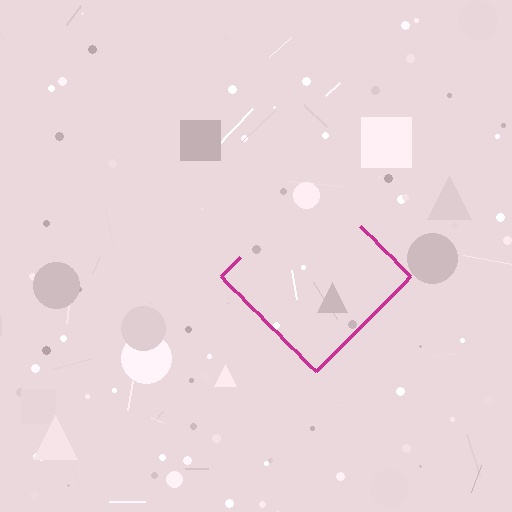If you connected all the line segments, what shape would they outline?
They would outline a diamond.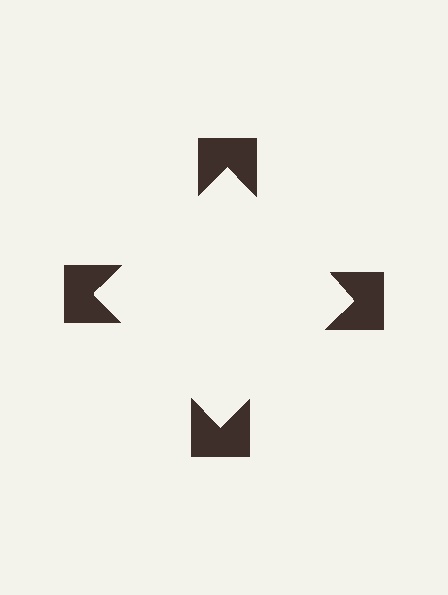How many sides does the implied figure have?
4 sides.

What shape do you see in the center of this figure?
An illusory square — its edges are inferred from the aligned wedge cuts in the notched squares, not physically drawn.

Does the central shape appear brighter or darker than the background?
It typically appears slightly brighter than the background, even though no actual brightness change is drawn.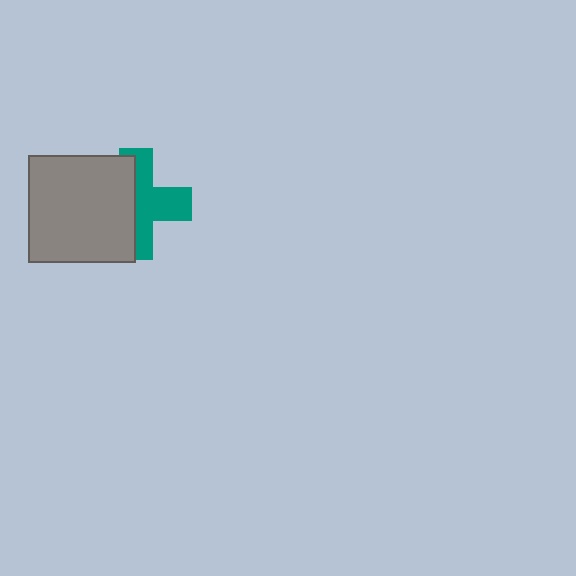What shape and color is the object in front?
The object in front is a gray square.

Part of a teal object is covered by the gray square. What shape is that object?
It is a cross.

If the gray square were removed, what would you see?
You would see the complete teal cross.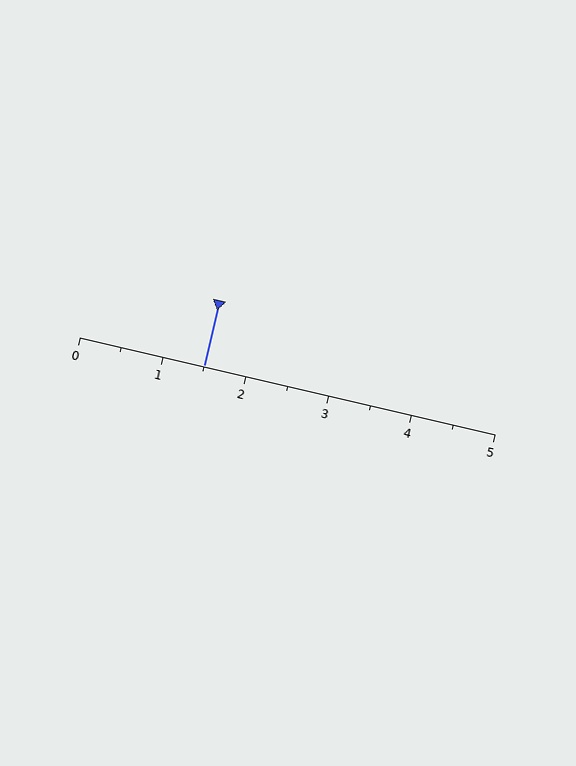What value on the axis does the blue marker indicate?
The marker indicates approximately 1.5.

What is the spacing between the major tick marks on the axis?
The major ticks are spaced 1 apart.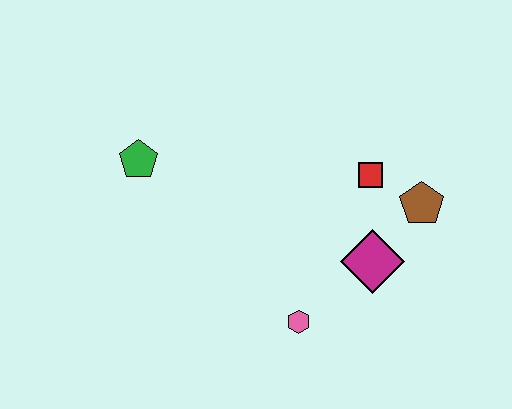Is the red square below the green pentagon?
Yes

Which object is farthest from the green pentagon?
The brown pentagon is farthest from the green pentagon.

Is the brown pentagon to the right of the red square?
Yes